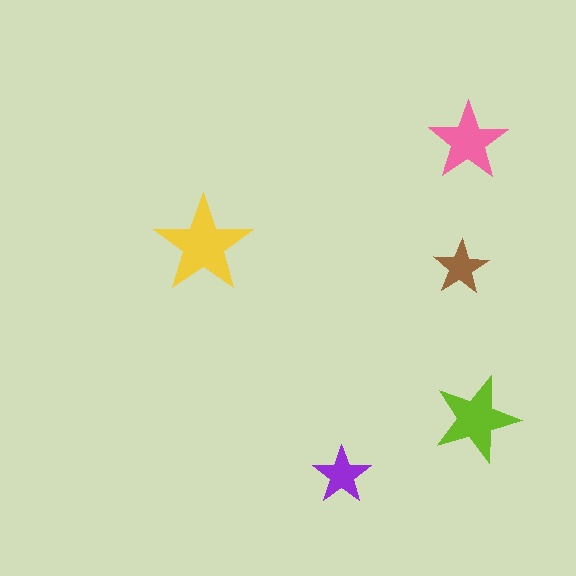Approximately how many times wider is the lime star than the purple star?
About 1.5 times wider.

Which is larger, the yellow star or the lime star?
The yellow one.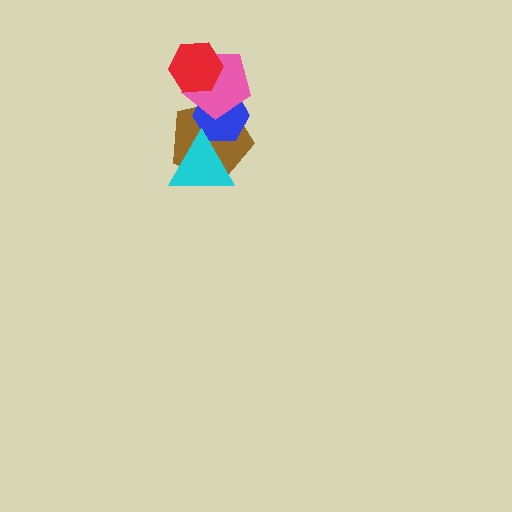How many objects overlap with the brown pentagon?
3 objects overlap with the brown pentagon.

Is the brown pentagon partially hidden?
Yes, it is partially covered by another shape.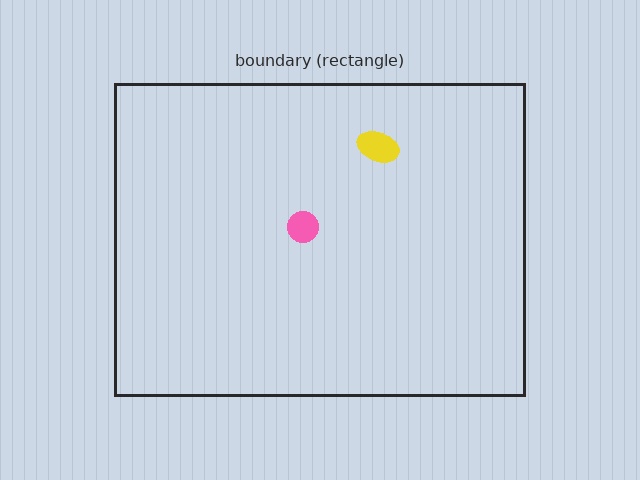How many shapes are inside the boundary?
2 inside, 0 outside.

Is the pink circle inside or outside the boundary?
Inside.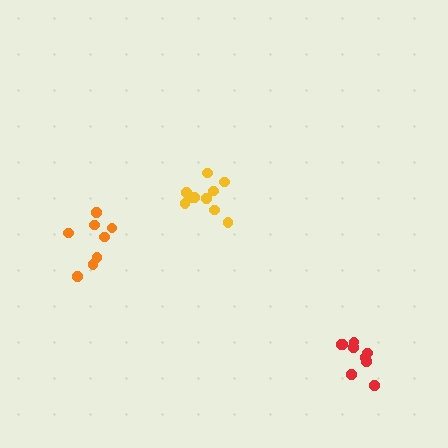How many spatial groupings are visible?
There are 3 spatial groupings.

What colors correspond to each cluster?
The clusters are colored: yellow, red, orange.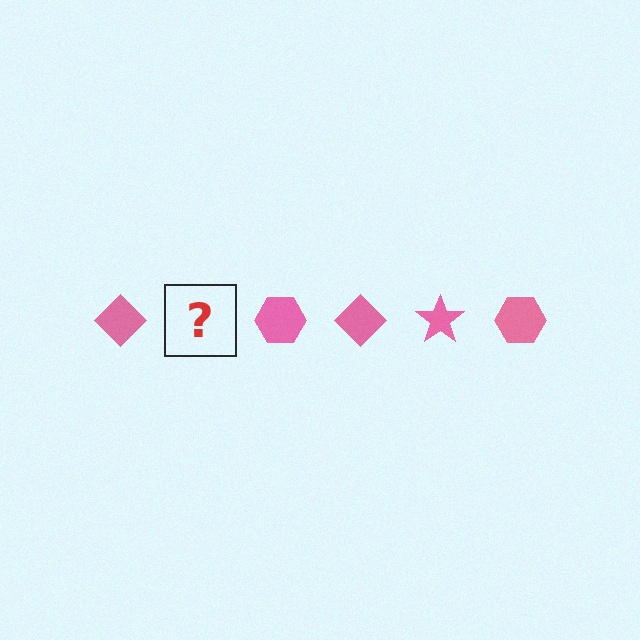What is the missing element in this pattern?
The missing element is a pink star.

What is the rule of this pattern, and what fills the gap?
The rule is that the pattern cycles through diamond, star, hexagon shapes in pink. The gap should be filled with a pink star.